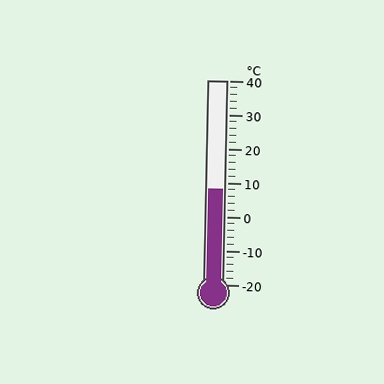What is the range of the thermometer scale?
The thermometer scale ranges from -20°C to 40°C.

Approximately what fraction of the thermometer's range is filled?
The thermometer is filled to approximately 45% of its range.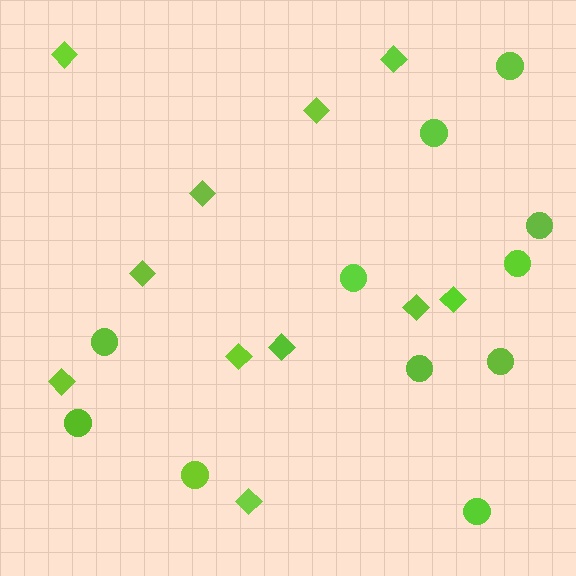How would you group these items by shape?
There are 2 groups: one group of circles (11) and one group of diamonds (11).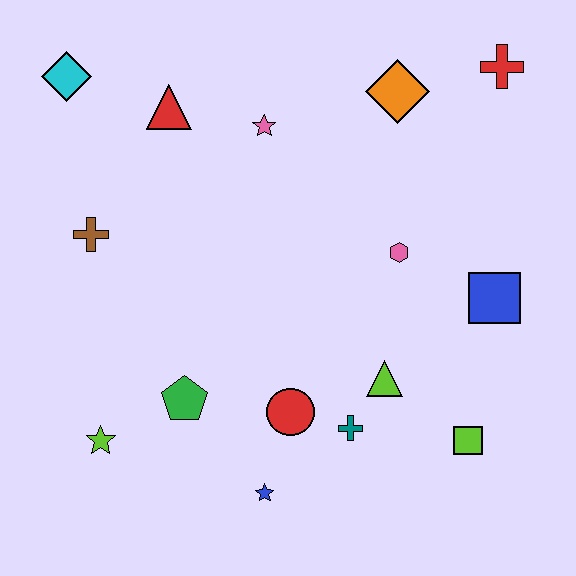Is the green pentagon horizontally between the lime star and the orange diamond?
Yes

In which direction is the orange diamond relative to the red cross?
The orange diamond is to the left of the red cross.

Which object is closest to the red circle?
The teal cross is closest to the red circle.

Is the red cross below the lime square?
No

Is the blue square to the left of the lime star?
No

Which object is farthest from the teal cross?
The cyan diamond is farthest from the teal cross.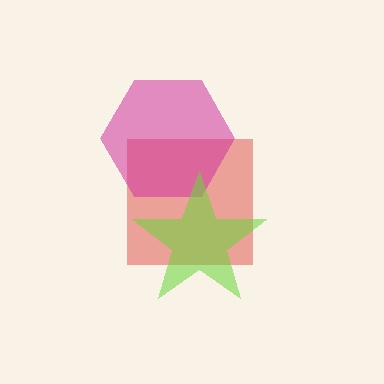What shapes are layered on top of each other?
The layered shapes are: a red square, a magenta hexagon, a lime star.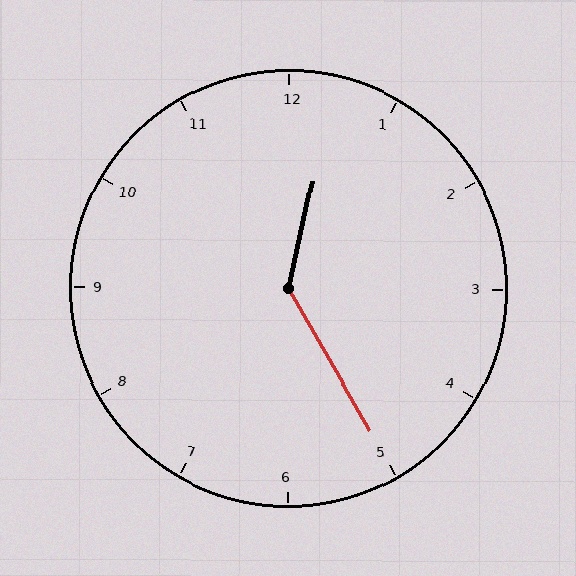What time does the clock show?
12:25.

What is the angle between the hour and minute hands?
Approximately 138 degrees.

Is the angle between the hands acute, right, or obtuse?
It is obtuse.